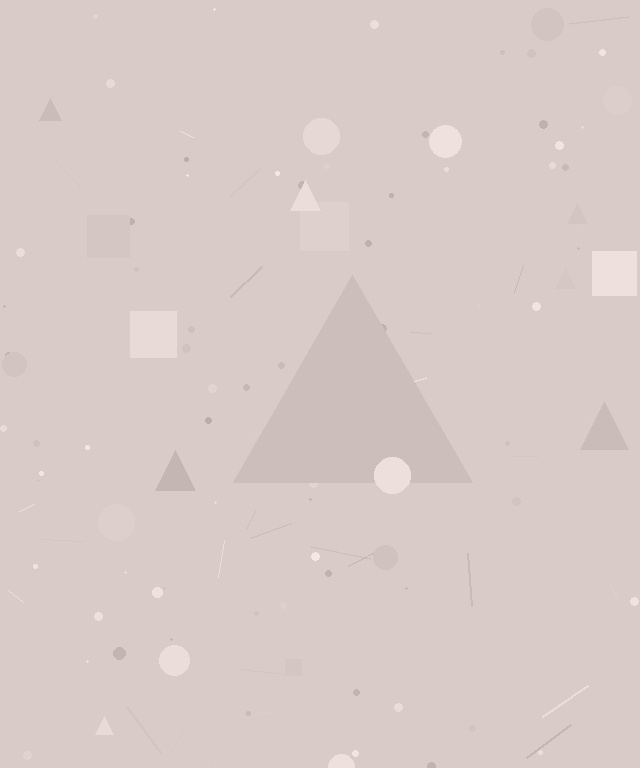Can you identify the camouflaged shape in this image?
The camouflaged shape is a triangle.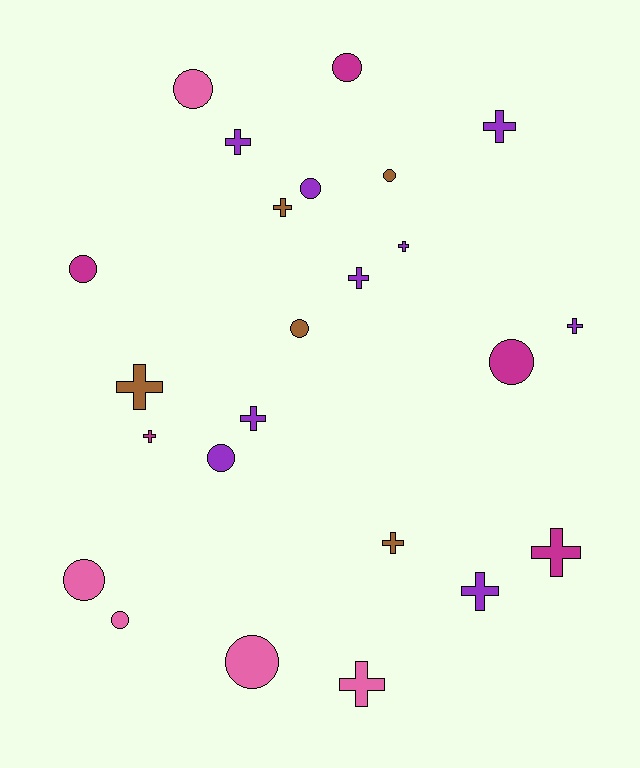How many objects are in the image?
There are 24 objects.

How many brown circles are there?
There are 2 brown circles.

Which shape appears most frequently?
Cross, with 13 objects.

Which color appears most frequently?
Purple, with 9 objects.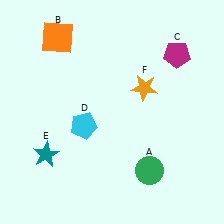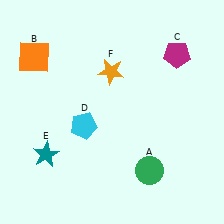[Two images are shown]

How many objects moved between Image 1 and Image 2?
2 objects moved between the two images.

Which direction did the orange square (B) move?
The orange square (B) moved left.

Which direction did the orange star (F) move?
The orange star (F) moved left.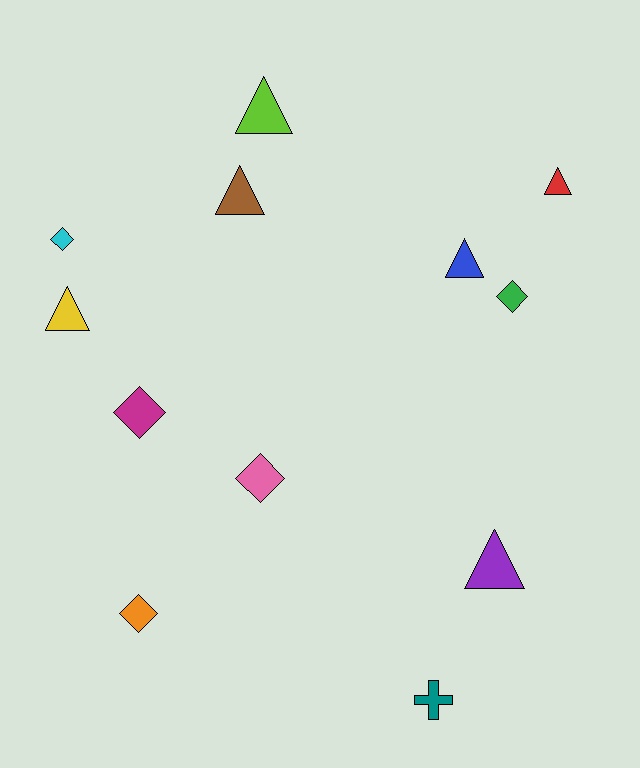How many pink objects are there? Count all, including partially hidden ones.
There is 1 pink object.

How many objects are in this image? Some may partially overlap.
There are 12 objects.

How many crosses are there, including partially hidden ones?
There is 1 cross.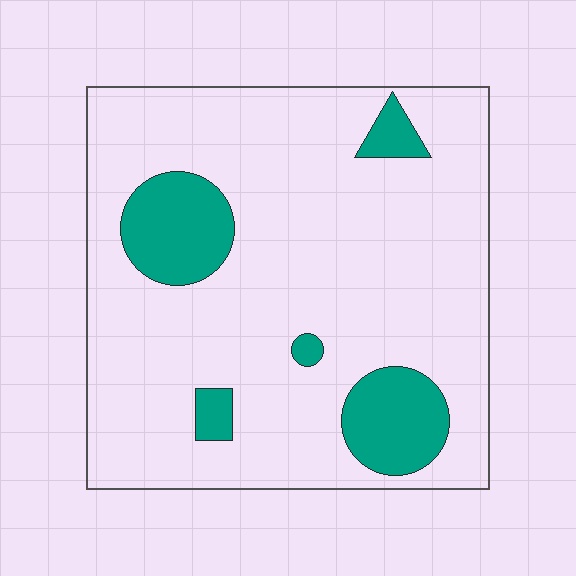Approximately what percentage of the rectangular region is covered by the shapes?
Approximately 15%.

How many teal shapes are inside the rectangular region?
5.